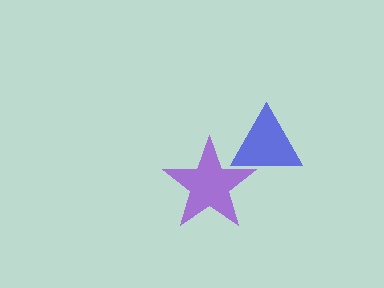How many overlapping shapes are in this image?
There are 2 overlapping shapes in the image.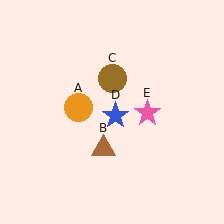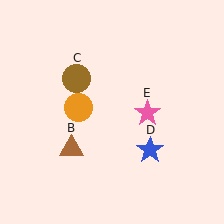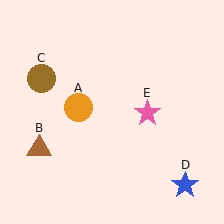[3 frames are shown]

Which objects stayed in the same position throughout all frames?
Orange circle (object A) and pink star (object E) remained stationary.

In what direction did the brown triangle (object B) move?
The brown triangle (object B) moved left.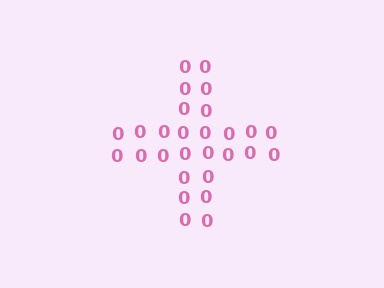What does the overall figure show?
The overall figure shows a cross.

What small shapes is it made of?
It is made of small digit 0's.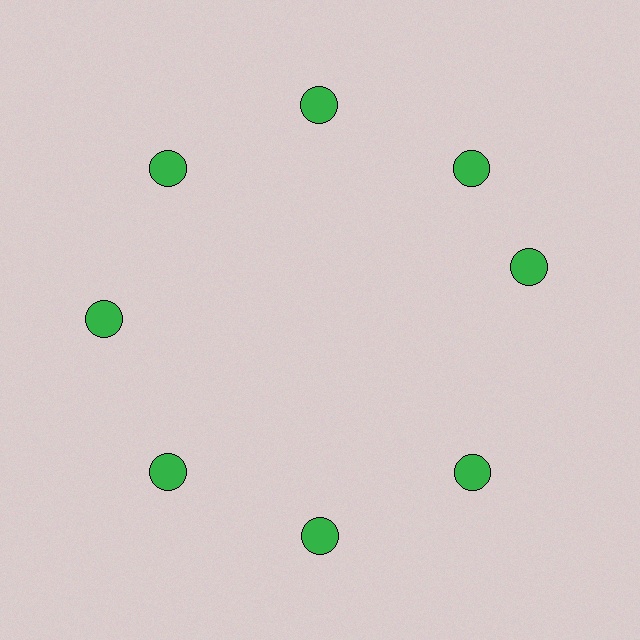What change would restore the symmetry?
The symmetry would be restored by rotating it back into even spacing with its neighbors so that all 8 circles sit at equal angles and equal distance from the center.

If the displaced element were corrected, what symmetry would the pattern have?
It would have 8-fold rotational symmetry — the pattern would map onto itself every 45 degrees.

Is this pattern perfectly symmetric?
No. The 8 green circles are arranged in a ring, but one element near the 3 o'clock position is rotated out of alignment along the ring, breaking the 8-fold rotational symmetry.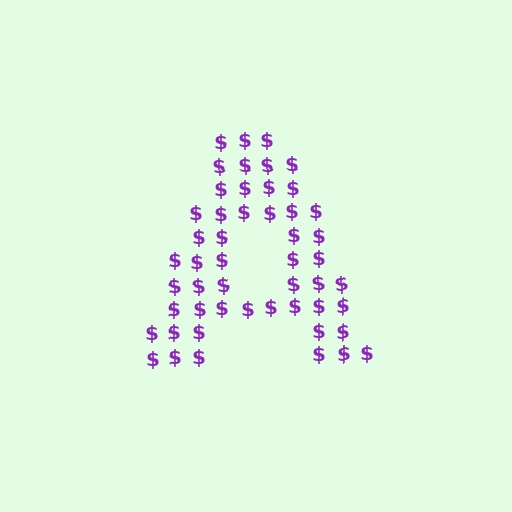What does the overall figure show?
The overall figure shows the letter A.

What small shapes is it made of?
It is made of small dollar signs.